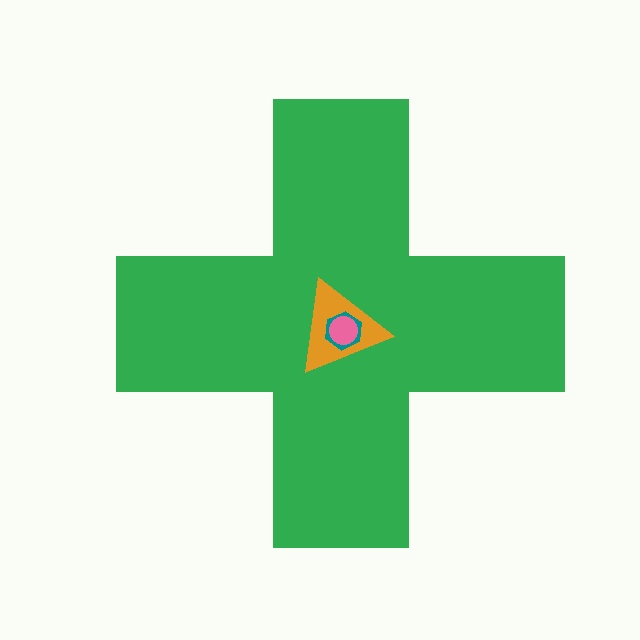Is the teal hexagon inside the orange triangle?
Yes.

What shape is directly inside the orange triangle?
The teal hexagon.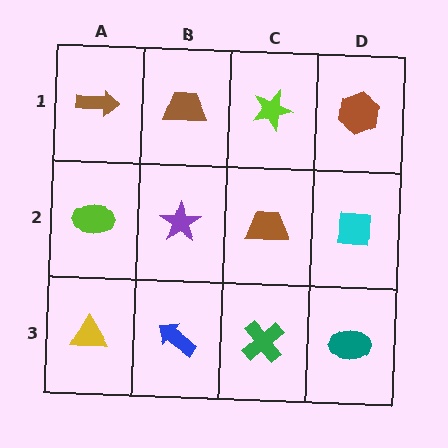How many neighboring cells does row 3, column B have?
3.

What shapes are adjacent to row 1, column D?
A cyan square (row 2, column D), a lime star (row 1, column C).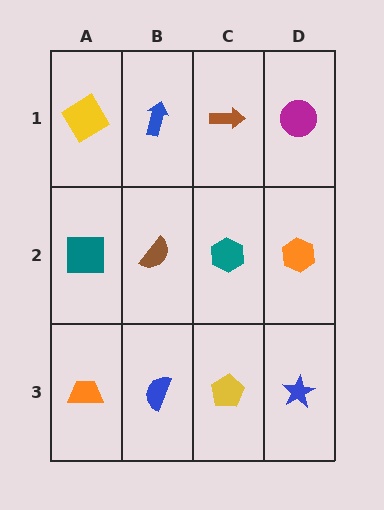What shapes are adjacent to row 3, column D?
An orange hexagon (row 2, column D), a yellow pentagon (row 3, column C).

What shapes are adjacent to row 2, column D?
A magenta circle (row 1, column D), a blue star (row 3, column D), a teal hexagon (row 2, column C).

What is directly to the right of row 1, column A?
A blue arrow.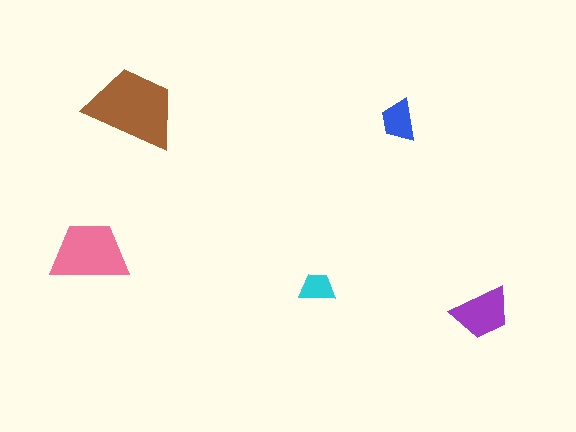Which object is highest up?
The brown trapezoid is topmost.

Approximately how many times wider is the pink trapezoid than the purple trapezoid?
About 1.5 times wider.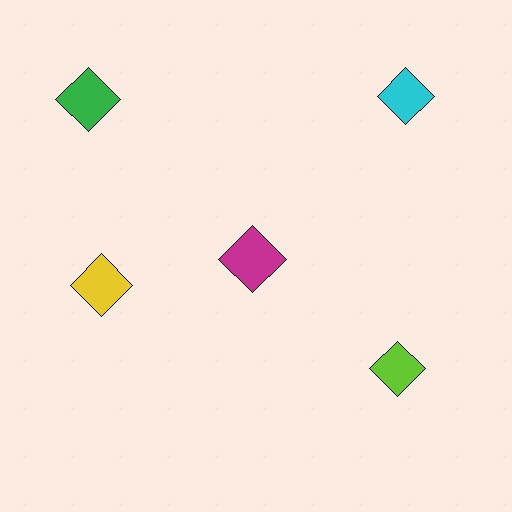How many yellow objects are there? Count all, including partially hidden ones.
There is 1 yellow object.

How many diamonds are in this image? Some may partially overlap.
There are 5 diamonds.